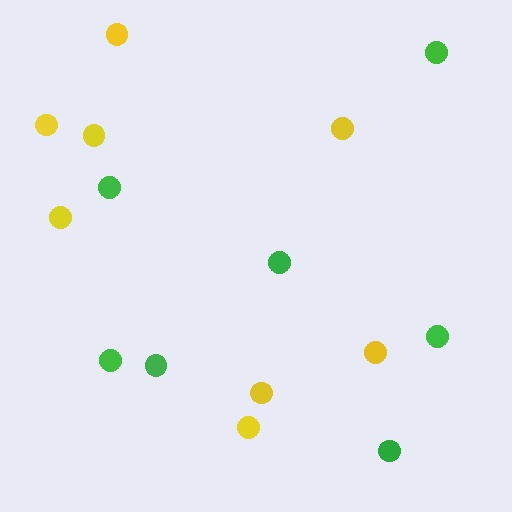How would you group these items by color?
There are 2 groups: one group of green circles (7) and one group of yellow circles (8).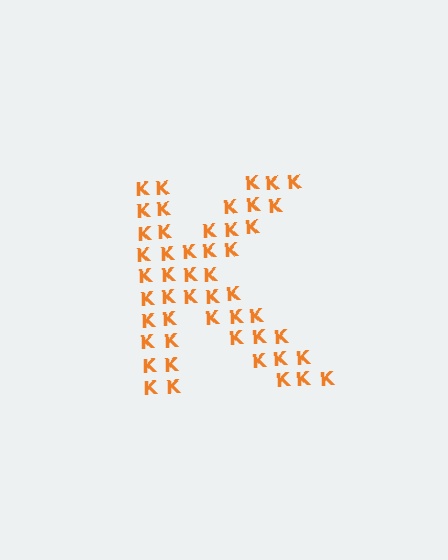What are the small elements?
The small elements are letter K's.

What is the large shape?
The large shape is the letter K.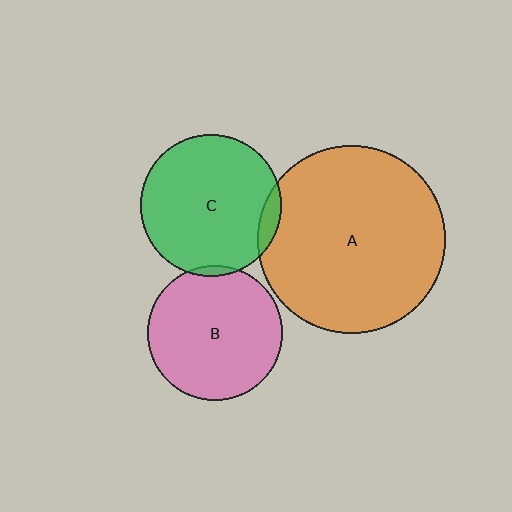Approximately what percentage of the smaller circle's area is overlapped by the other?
Approximately 5%.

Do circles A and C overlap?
Yes.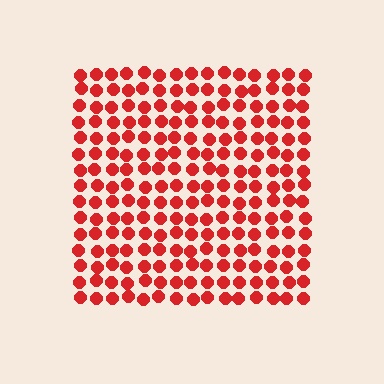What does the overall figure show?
The overall figure shows a square.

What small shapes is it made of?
It is made of small circles.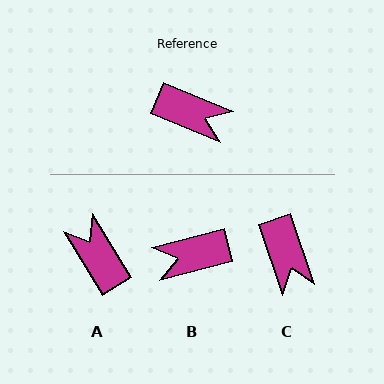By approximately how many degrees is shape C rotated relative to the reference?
Approximately 49 degrees clockwise.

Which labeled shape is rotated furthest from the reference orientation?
B, about 144 degrees away.